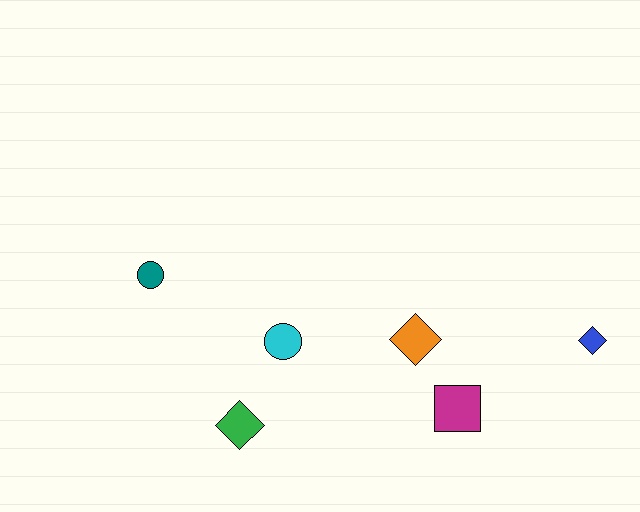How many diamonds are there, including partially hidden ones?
There are 3 diamonds.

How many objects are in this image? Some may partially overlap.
There are 6 objects.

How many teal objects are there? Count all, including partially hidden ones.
There is 1 teal object.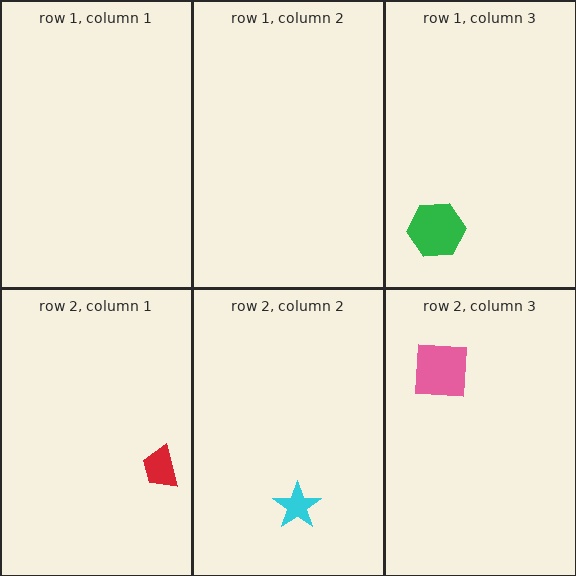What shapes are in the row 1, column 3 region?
The green hexagon.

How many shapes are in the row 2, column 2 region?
1.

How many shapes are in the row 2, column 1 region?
1.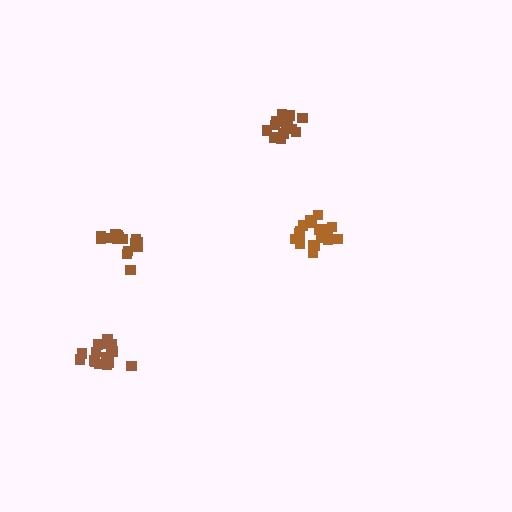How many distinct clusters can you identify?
There are 4 distinct clusters.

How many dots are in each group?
Group 1: 16 dots, Group 2: 17 dots, Group 3: 19 dots, Group 4: 16 dots (68 total).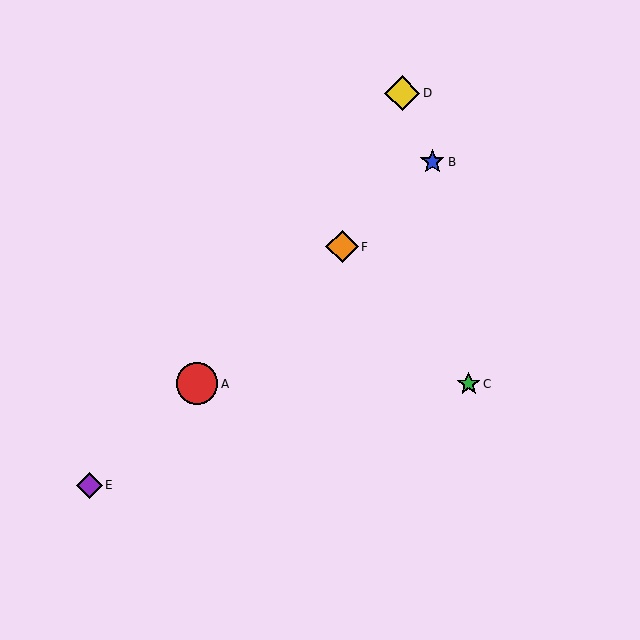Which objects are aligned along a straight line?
Objects A, B, E, F are aligned along a straight line.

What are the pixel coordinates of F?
Object F is at (342, 247).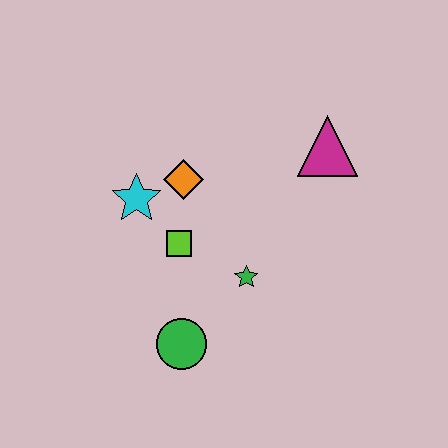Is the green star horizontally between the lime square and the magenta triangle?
Yes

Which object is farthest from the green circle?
The magenta triangle is farthest from the green circle.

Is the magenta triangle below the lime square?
No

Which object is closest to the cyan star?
The orange diamond is closest to the cyan star.